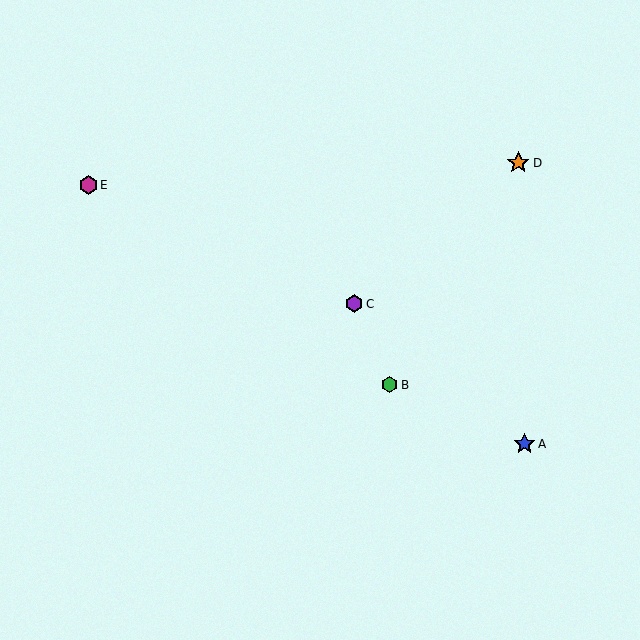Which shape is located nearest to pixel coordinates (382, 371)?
The green hexagon (labeled B) at (390, 385) is nearest to that location.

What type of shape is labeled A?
Shape A is a blue star.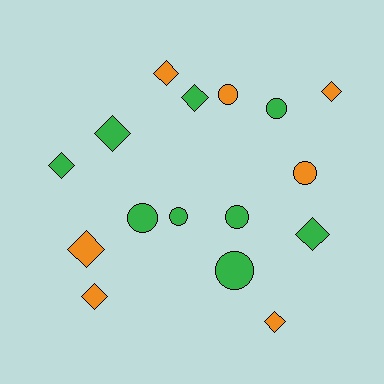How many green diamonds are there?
There are 4 green diamonds.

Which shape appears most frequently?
Diamond, with 9 objects.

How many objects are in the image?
There are 16 objects.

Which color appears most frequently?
Green, with 9 objects.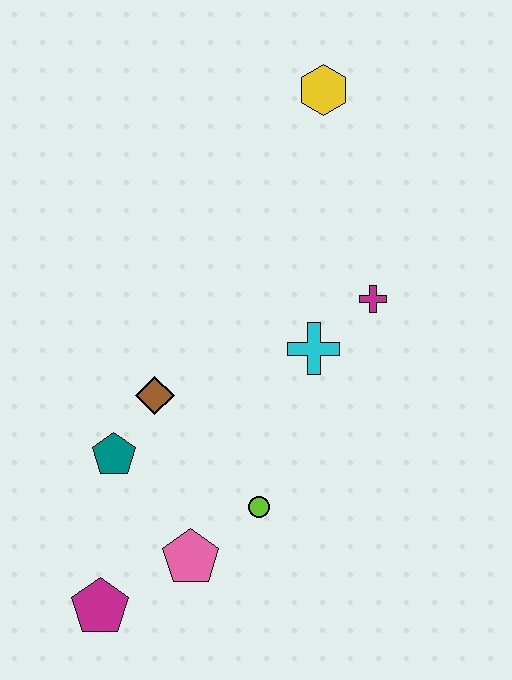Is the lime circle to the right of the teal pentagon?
Yes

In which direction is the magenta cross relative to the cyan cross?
The magenta cross is to the right of the cyan cross.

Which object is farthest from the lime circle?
The yellow hexagon is farthest from the lime circle.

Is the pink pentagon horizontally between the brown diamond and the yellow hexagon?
Yes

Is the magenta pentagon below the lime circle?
Yes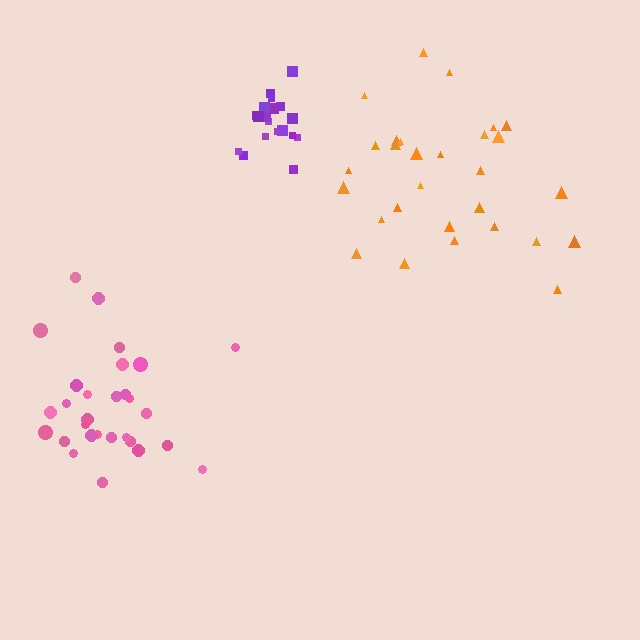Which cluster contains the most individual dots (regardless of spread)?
Pink (30).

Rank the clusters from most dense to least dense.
purple, pink, orange.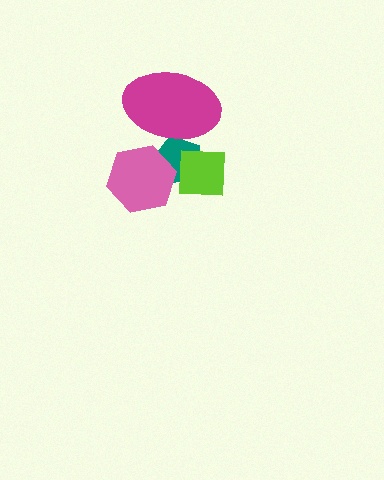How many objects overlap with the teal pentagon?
3 objects overlap with the teal pentagon.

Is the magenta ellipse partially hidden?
No, no other shape covers it.